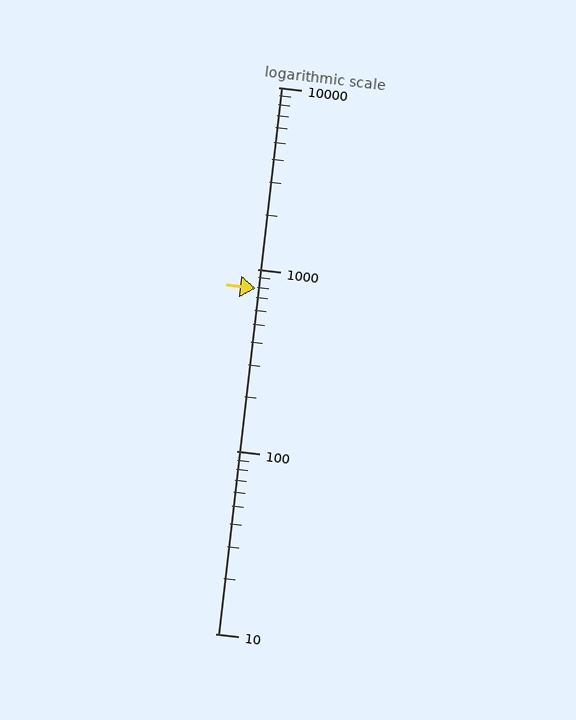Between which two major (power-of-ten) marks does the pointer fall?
The pointer is between 100 and 1000.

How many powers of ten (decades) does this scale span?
The scale spans 3 decades, from 10 to 10000.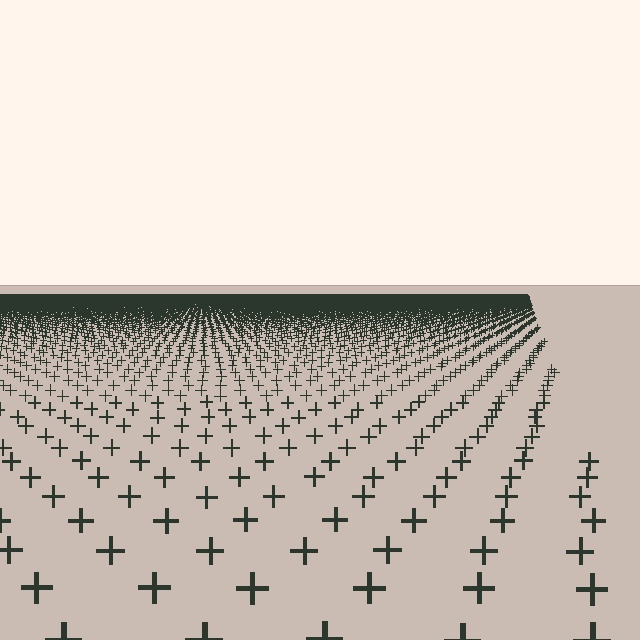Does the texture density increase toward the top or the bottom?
Density increases toward the top.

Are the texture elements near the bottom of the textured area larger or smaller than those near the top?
Larger. Near the bottom, elements are closer to the viewer and appear at a bigger on-screen size.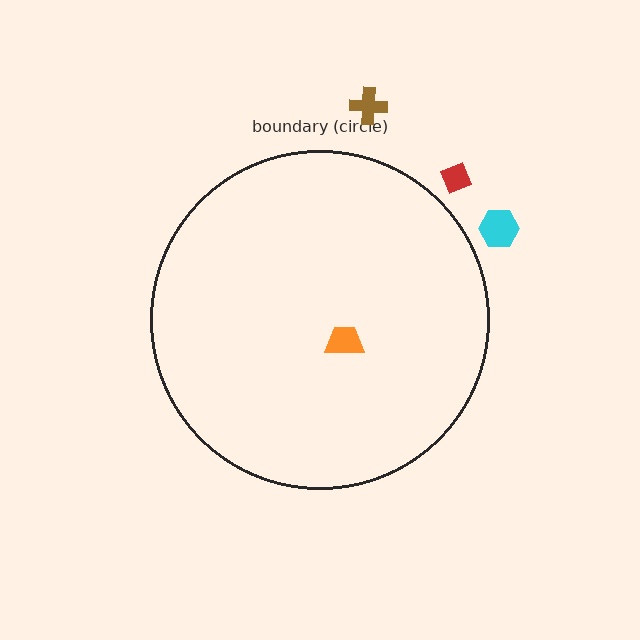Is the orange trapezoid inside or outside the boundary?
Inside.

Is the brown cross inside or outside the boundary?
Outside.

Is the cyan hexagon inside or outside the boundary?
Outside.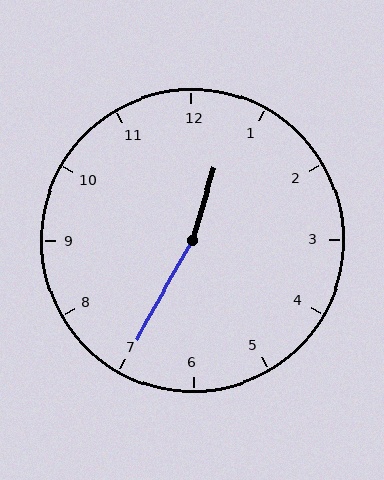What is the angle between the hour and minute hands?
Approximately 168 degrees.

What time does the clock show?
12:35.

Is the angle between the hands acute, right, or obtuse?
It is obtuse.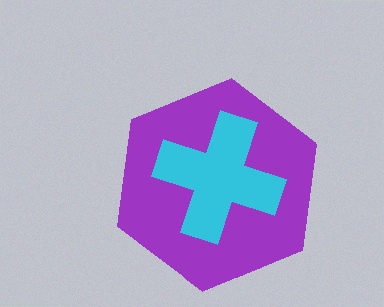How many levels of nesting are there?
2.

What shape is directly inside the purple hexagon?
The cyan cross.